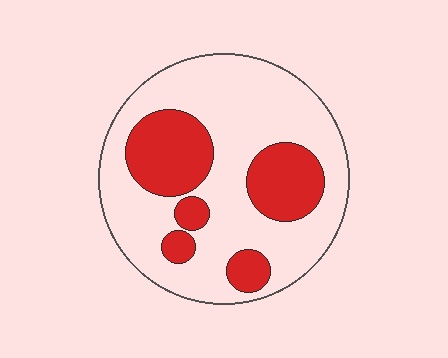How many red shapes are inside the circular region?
5.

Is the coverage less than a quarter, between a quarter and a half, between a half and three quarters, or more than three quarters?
Between a quarter and a half.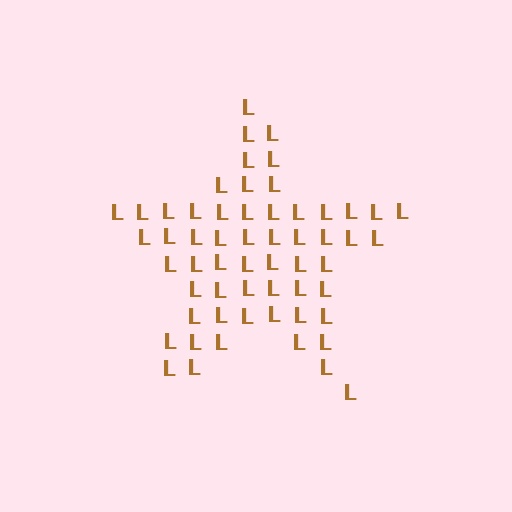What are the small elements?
The small elements are letter L's.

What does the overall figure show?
The overall figure shows a star.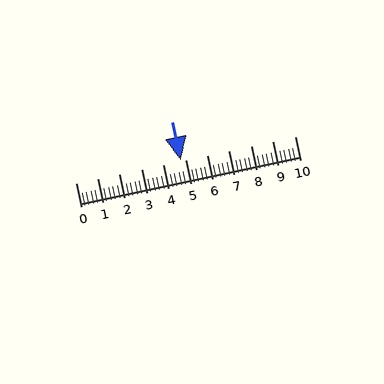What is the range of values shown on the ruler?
The ruler shows values from 0 to 10.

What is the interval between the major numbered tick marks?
The major tick marks are spaced 1 units apart.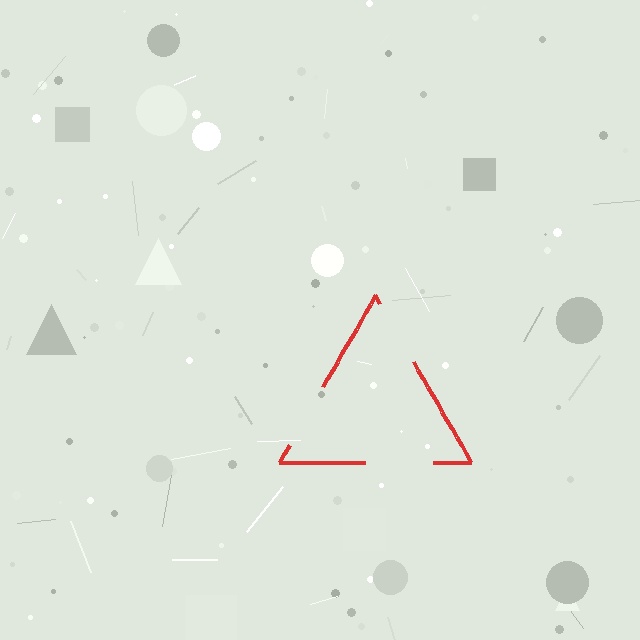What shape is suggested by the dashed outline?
The dashed outline suggests a triangle.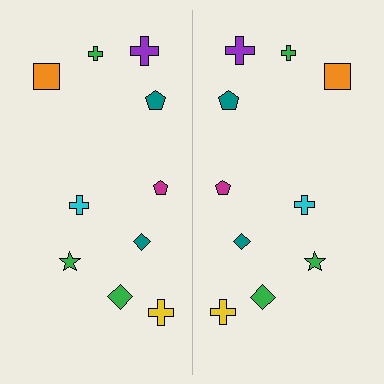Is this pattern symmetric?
Yes, this pattern has bilateral (reflection) symmetry.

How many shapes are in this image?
There are 20 shapes in this image.